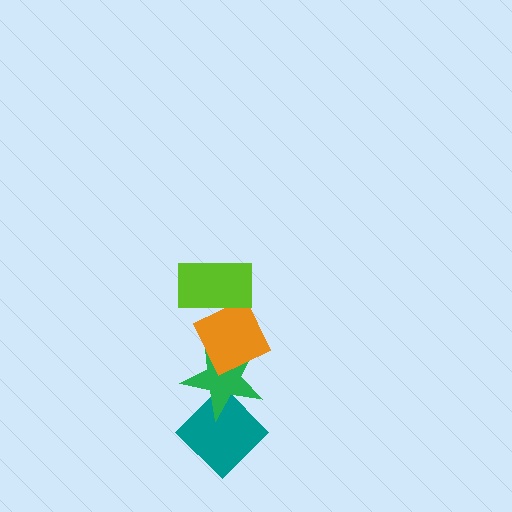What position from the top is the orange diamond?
The orange diamond is 2nd from the top.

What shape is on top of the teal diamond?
The green star is on top of the teal diamond.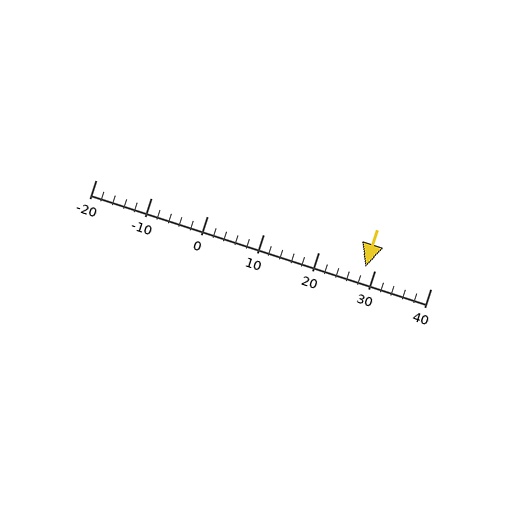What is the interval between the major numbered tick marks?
The major tick marks are spaced 10 units apart.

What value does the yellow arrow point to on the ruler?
The yellow arrow points to approximately 28.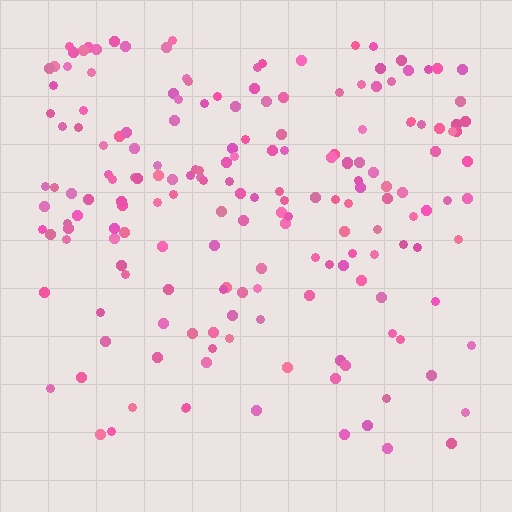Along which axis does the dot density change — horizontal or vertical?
Vertical.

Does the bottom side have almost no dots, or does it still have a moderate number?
Still a moderate number, just noticeably fewer than the top.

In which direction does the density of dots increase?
From bottom to top, with the top side densest.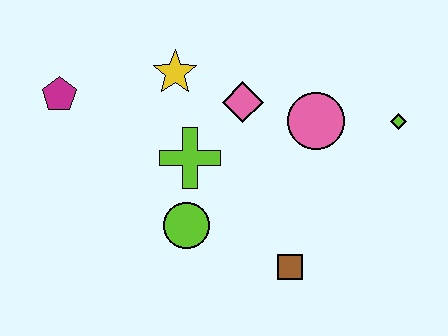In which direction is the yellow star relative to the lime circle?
The yellow star is above the lime circle.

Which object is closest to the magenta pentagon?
The yellow star is closest to the magenta pentagon.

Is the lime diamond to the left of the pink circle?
No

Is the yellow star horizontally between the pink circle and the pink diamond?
No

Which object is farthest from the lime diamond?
The magenta pentagon is farthest from the lime diamond.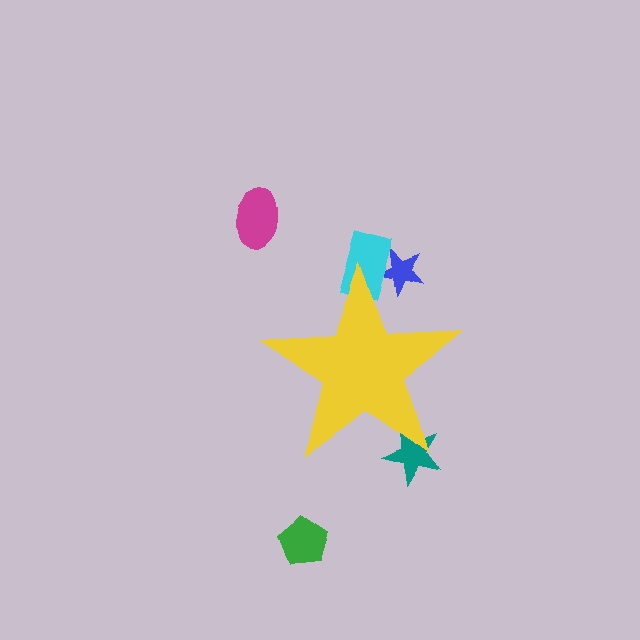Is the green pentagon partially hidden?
No, the green pentagon is fully visible.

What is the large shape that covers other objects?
A yellow star.